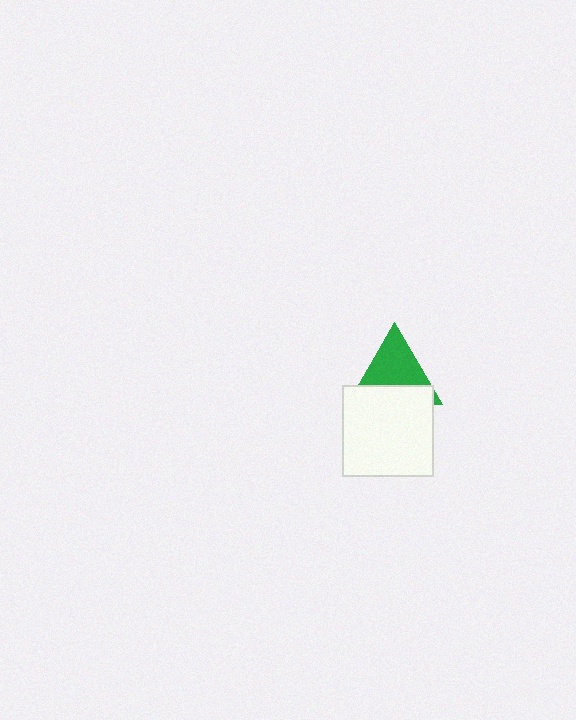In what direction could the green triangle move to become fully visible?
The green triangle could move up. That would shift it out from behind the white square entirely.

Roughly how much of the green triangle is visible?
About half of it is visible (roughly 60%).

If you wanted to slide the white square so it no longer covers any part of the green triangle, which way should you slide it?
Slide it down — that is the most direct way to separate the two shapes.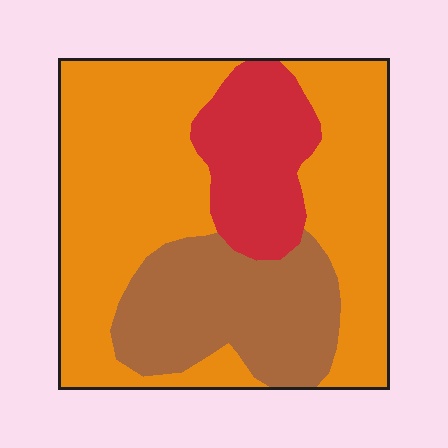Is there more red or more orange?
Orange.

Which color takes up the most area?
Orange, at roughly 60%.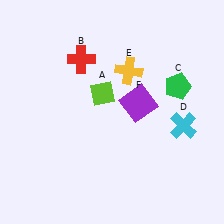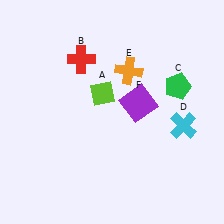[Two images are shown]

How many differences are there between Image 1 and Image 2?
There is 1 difference between the two images.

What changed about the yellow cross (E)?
In Image 1, E is yellow. In Image 2, it changed to orange.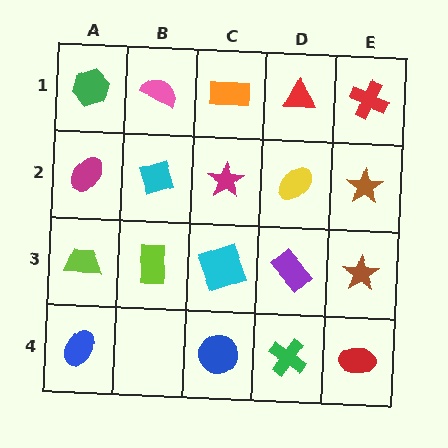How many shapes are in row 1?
5 shapes.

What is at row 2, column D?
A yellow ellipse.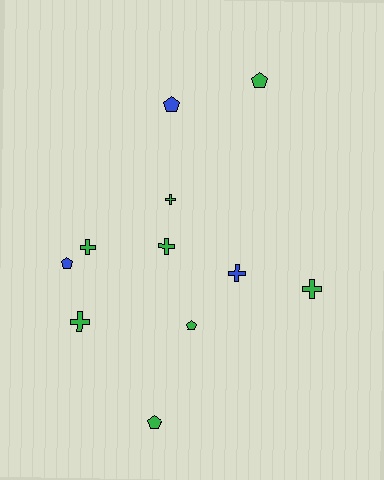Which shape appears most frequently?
Cross, with 6 objects.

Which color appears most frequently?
Green, with 8 objects.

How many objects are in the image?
There are 11 objects.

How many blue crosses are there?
There is 1 blue cross.